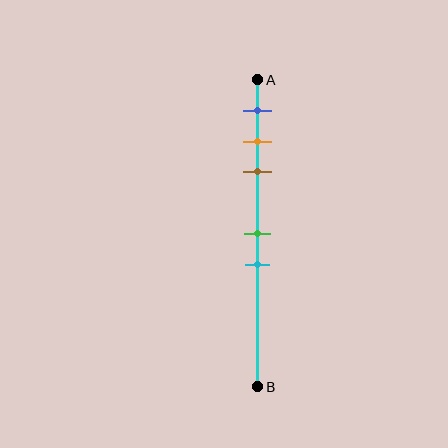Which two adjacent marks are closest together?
The orange and brown marks are the closest adjacent pair.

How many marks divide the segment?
There are 5 marks dividing the segment.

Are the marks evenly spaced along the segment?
No, the marks are not evenly spaced.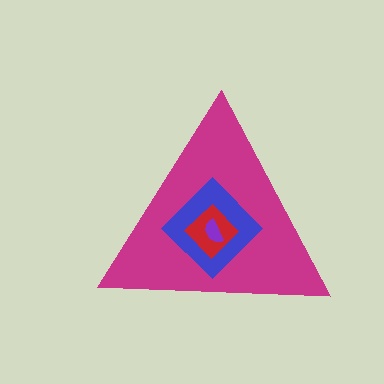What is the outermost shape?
The magenta triangle.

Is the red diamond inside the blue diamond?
Yes.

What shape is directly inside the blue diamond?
The red diamond.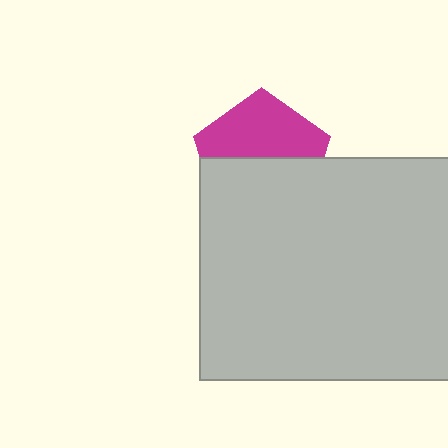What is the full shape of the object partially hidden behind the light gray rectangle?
The partially hidden object is a magenta pentagon.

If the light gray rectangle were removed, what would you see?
You would see the complete magenta pentagon.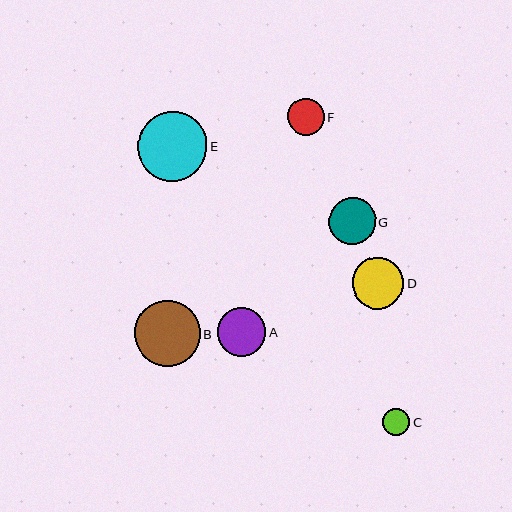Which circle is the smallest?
Circle C is the smallest with a size of approximately 27 pixels.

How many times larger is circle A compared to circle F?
Circle A is approximately 1.3 times the size of circle F.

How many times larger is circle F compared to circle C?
Circle F is approximately 1.4 times the size of circle C.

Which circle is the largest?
Circle E is the largest with a size of approximately 69 pixels.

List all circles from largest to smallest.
From largest to smallest: E, B, D, A, G, F, C.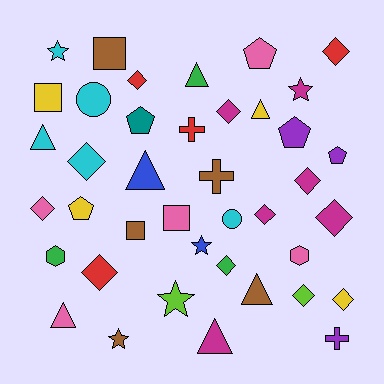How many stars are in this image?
There are 5 stars.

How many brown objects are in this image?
There are 5 brown objects.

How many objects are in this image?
There are 40 objects.